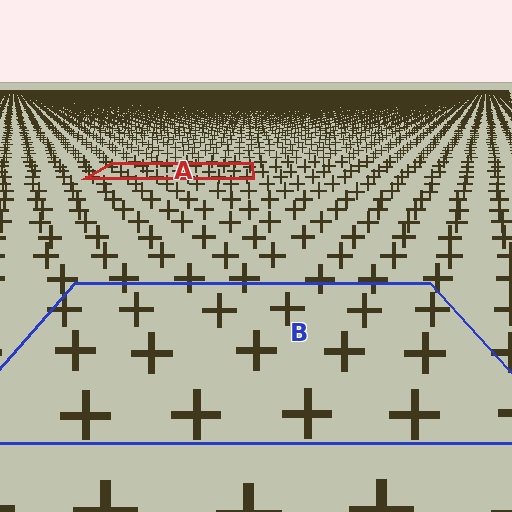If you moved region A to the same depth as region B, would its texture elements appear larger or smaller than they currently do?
They would appear larger. At a closer depth, the same texture elements are projected at a bigger on-screen size.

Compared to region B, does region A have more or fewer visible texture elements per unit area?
Region A has more texture elements per unit area — they are packed more densely because it is farther away.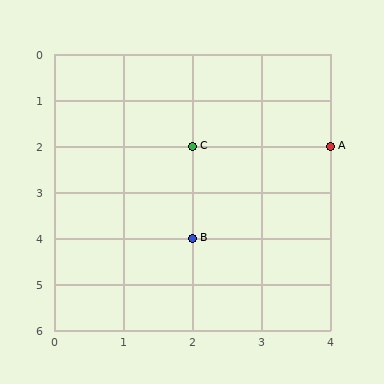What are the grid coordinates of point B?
Point B is at grid coordinates (2, 4).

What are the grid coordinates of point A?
Point A is at grid coordinates (4, 2).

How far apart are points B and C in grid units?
Points B and C are 2 rows apart.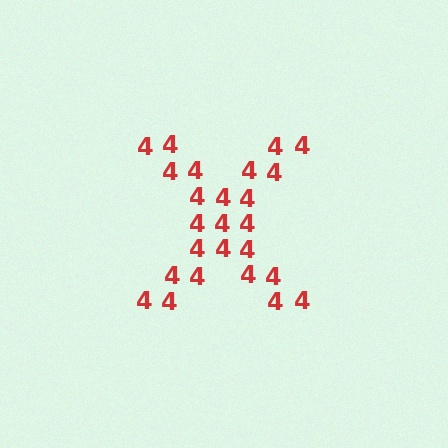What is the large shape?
The large shape is the letter X.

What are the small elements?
The small elements are digit 4's.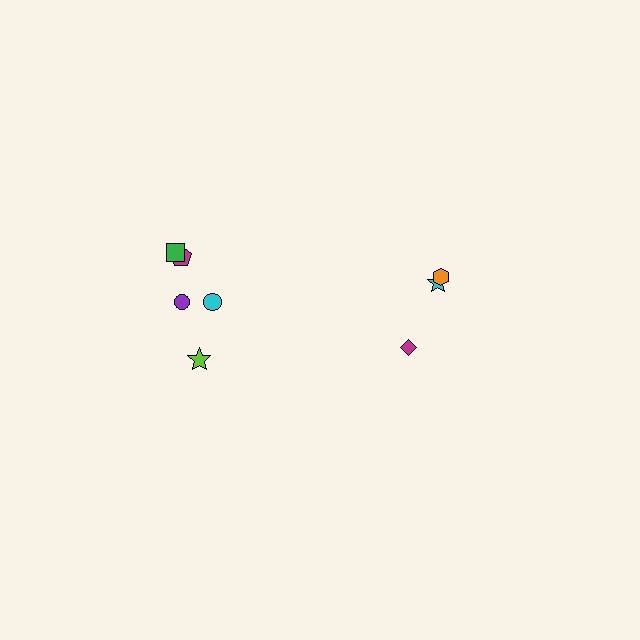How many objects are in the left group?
There are 5 objects.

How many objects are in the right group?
There are 3 objects.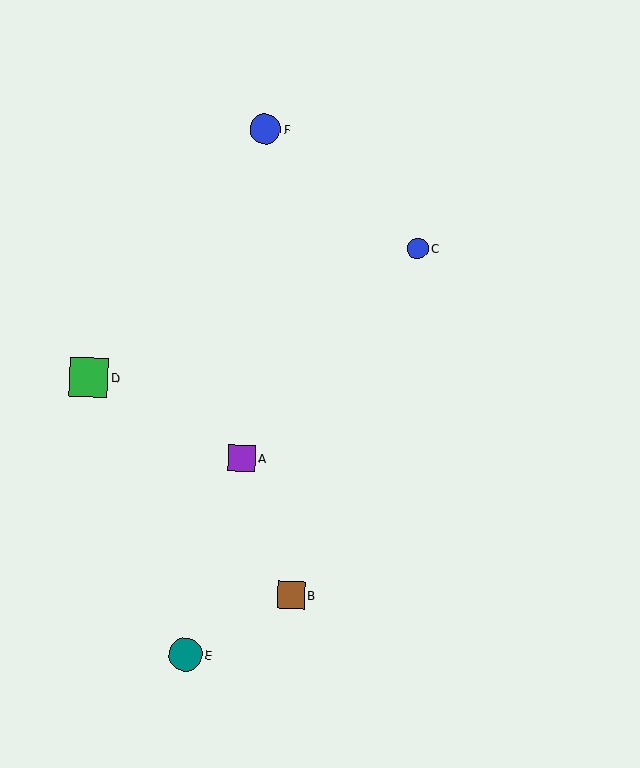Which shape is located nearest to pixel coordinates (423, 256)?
The blue circle (labeled C) at (417, 248) is nearest to that location.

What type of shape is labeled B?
Shape B is a brown square.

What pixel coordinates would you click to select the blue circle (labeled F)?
Click at (265, 129) to select the blue circle F.